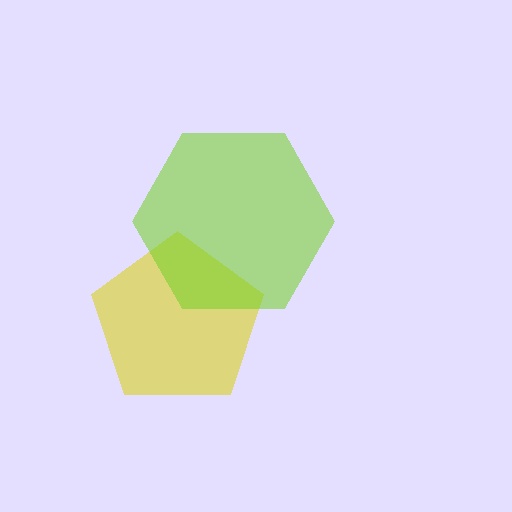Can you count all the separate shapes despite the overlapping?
Yes, there are 2 separate shapes.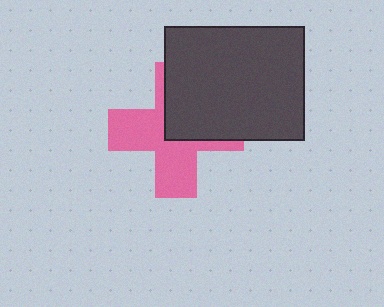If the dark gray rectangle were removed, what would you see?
You would see the complete pink cross.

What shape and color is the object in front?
The object in front is a dark gray rectangle.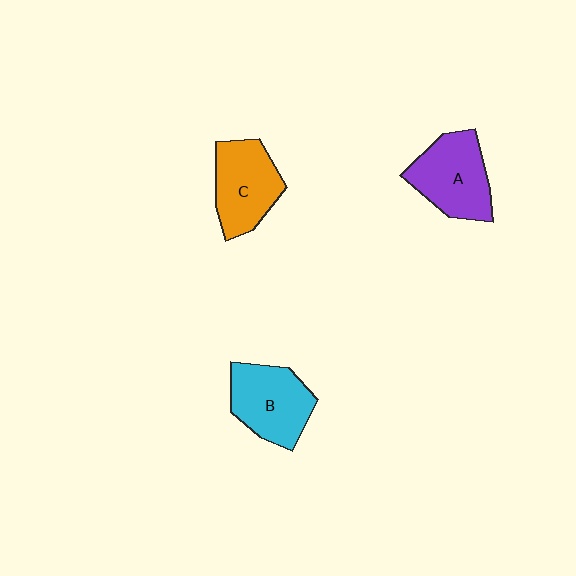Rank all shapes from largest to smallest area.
From largest to smallest: A (purple), B (cyan), C (orange).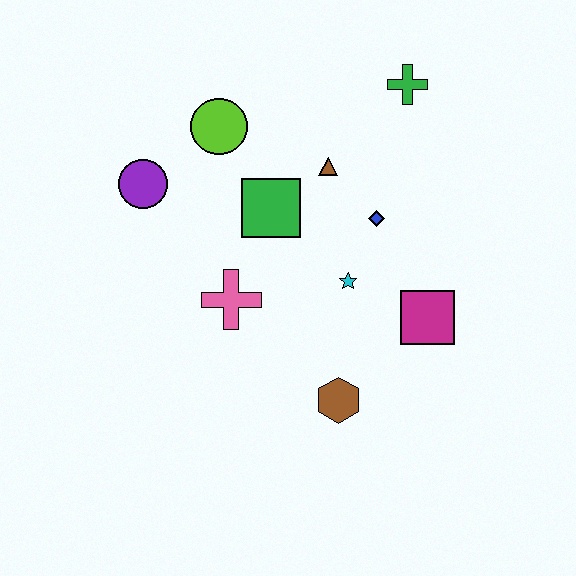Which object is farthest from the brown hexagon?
The green cross is farthest from the brown hexagon.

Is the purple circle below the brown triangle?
Yes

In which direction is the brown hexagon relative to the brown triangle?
The brown hexagon is below the brown triangle.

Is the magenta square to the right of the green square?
Yes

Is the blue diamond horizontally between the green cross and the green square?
Yes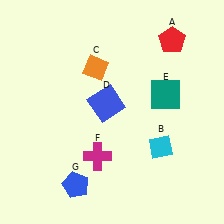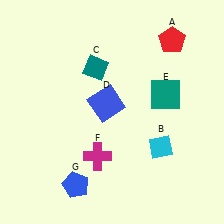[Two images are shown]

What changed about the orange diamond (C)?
In Image 1, C is orange. In Image 2, it changed to teal.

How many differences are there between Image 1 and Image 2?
There is 1 difference between the two images.